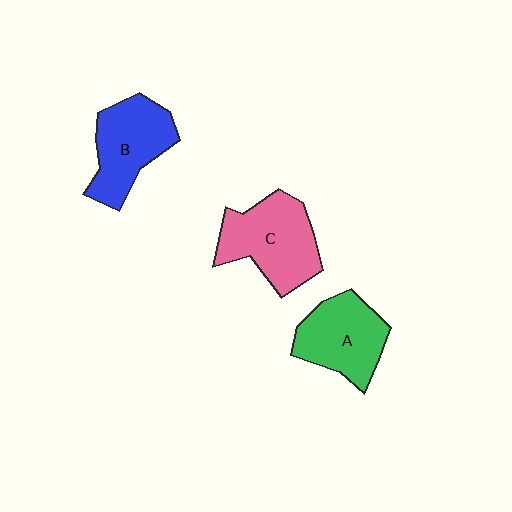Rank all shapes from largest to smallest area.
From largest to smallest: C (pink), B (blue), A (green).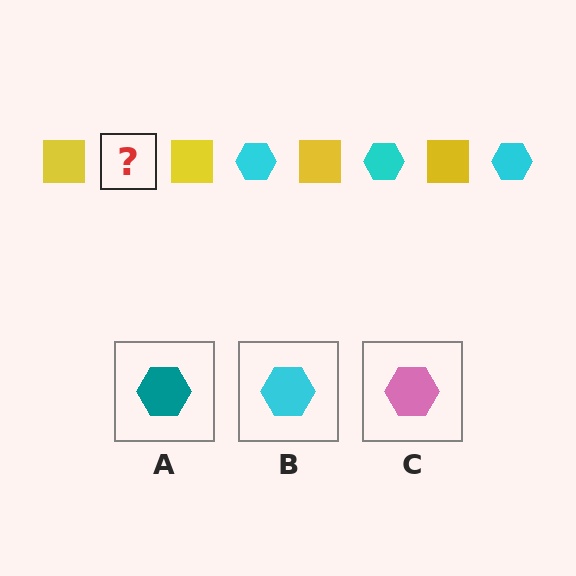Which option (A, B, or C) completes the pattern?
B.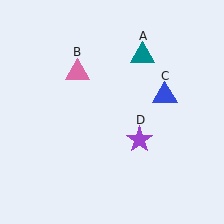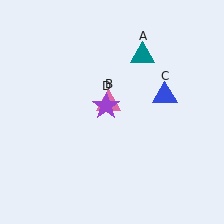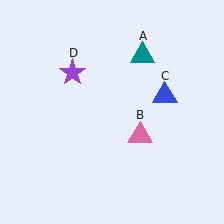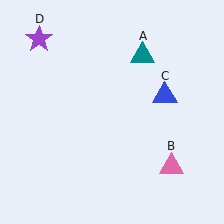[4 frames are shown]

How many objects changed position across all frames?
2 objects changed position: pink triangle (object B), purple star (object D).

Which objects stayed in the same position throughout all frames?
Teal triangle (object A) and blue triangle (object C) remained stationary.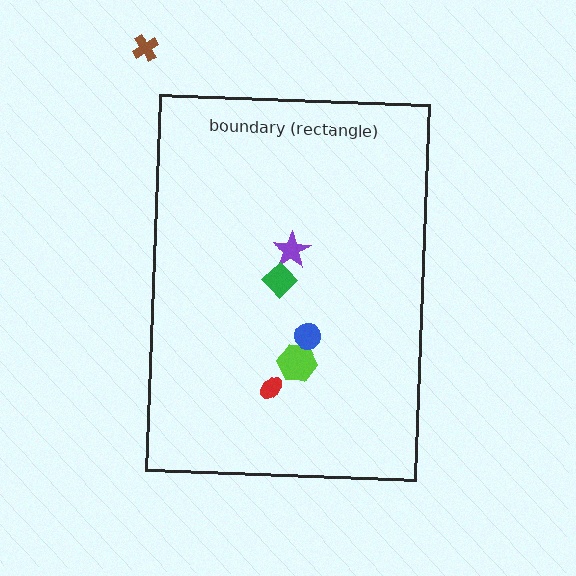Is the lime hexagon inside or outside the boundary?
Inside.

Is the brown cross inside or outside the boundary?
Outside.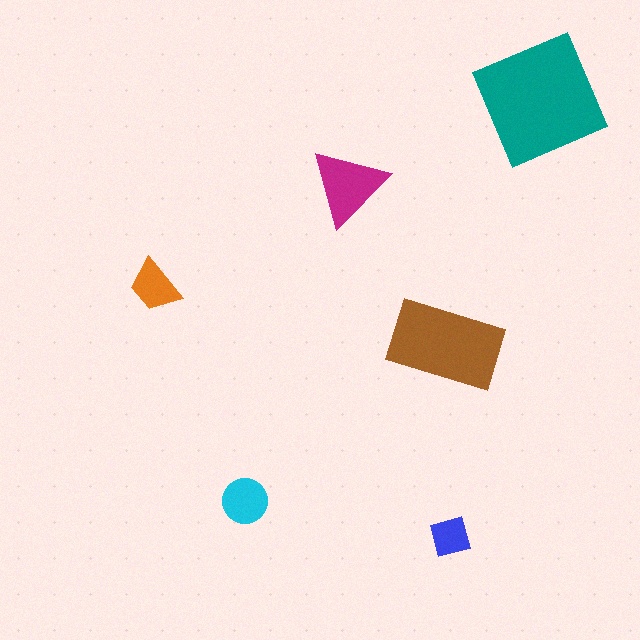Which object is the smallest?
The blue square.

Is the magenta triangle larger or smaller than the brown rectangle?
Smaller.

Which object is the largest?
The teal square.